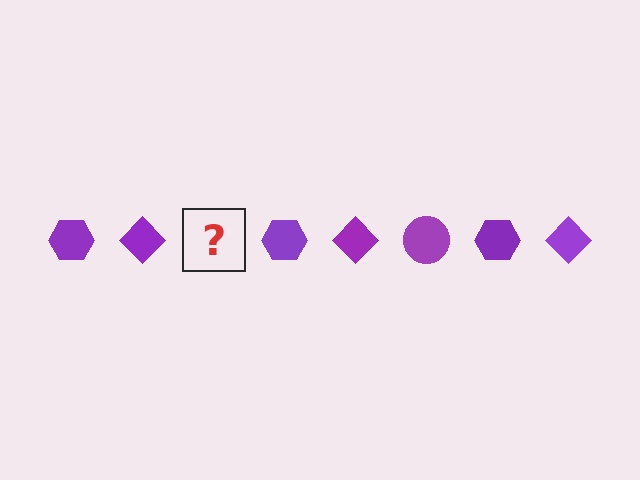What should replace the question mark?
The question mark should be replaced with a purple circle.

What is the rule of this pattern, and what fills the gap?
The rule is that the pattern cycles through hexagon, diamond, circle shapes in purple. The gap should be filled with a purple circle.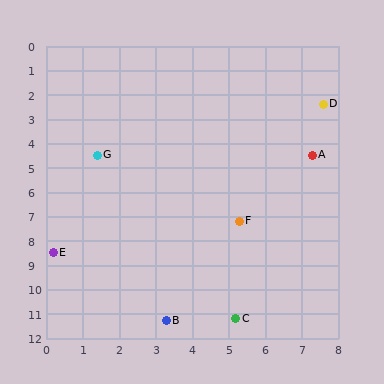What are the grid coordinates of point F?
Point F is at approximately (5.3, 7.2).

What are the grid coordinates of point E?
Point E is at approximately (0.2, 8.5).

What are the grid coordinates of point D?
Point D is at approximately (7.6, 2.4).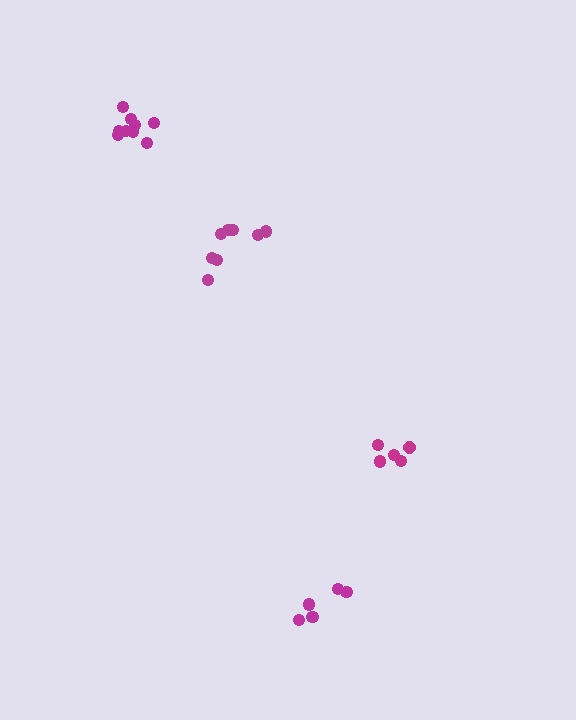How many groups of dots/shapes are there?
There are 4 groups.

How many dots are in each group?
Group 1: 5 dots, Group 2: 5 dots, Group 3: 8 dots, Group 4: 9 dots (27 total).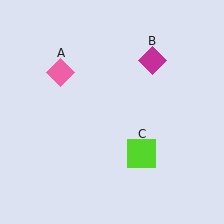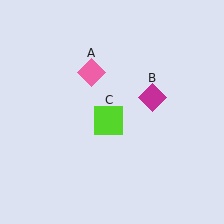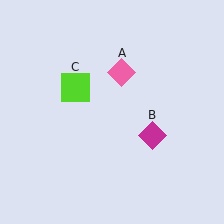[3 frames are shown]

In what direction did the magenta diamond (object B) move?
The magenta diamond (object B) moved down.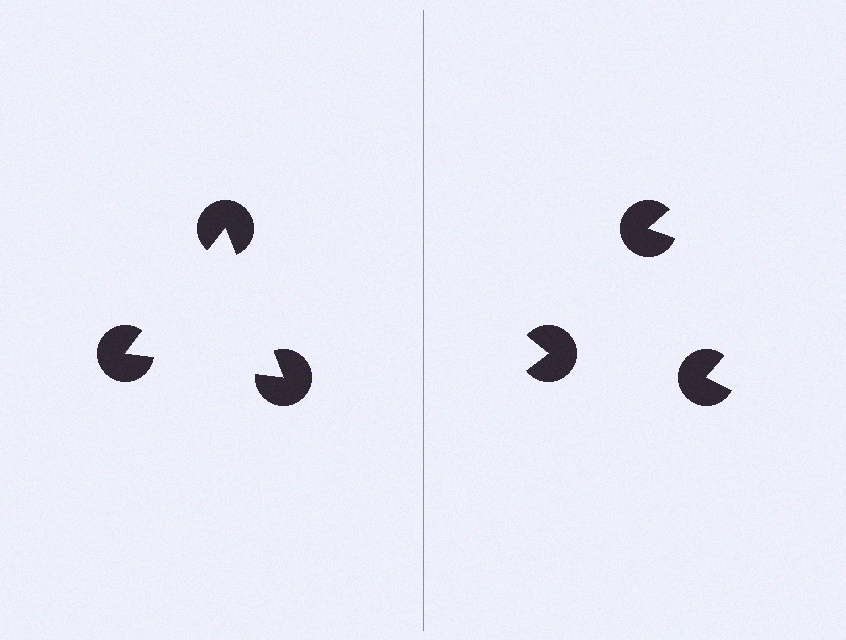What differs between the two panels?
The pac-man discs are positioned identically on both sides; only the wedge orientations differ. On the left they align to a triangle; on the right they are misaligned.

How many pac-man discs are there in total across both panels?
6 — 3 on each side.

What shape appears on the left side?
An illusory triangle.